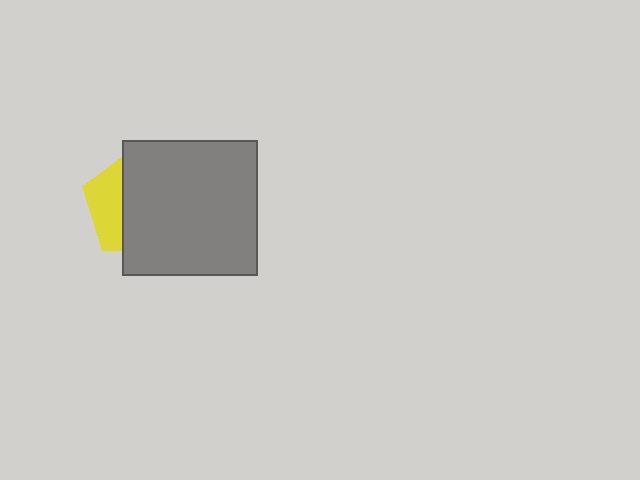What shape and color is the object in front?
The object in front is a gray square.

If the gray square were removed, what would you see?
You would see the complete yellow pentagon.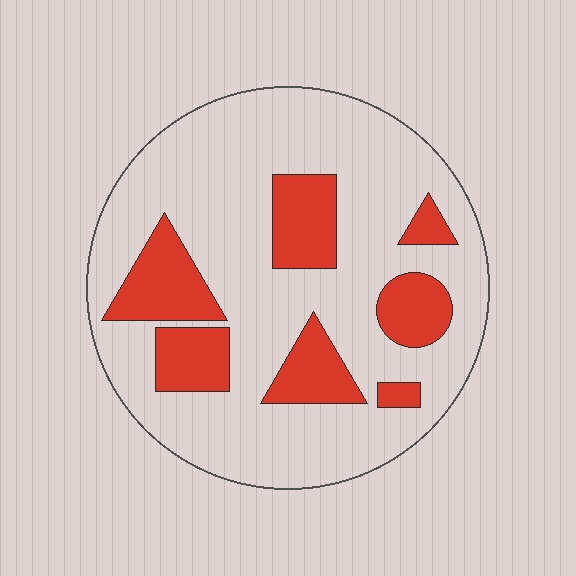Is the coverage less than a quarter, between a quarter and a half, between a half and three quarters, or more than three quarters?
Less than a quarter.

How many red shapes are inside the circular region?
7.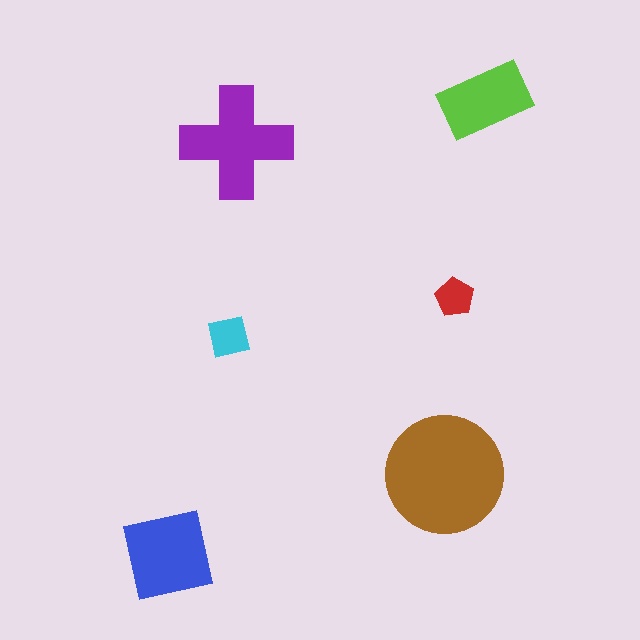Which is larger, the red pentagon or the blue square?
The blue square.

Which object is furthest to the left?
The blue square is leftmost.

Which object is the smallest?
The red pentagon.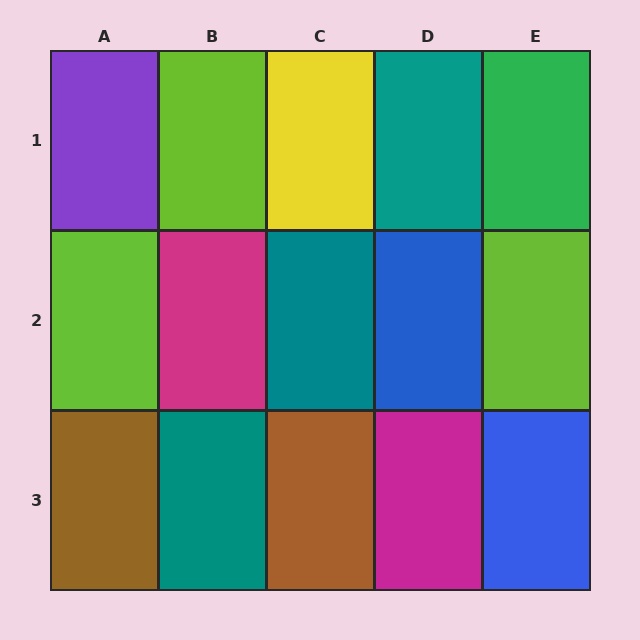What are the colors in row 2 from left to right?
Lime, magenta, teal, blue, lime.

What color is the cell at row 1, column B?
Lime.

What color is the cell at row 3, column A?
Brown.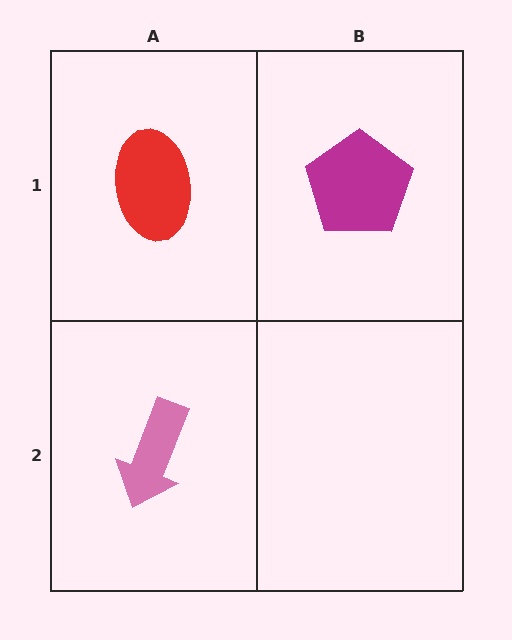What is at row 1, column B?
A magenta pentagon.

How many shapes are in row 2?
1 shape.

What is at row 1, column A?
A red ellipse.